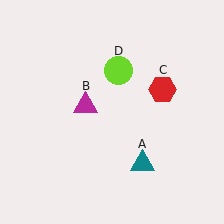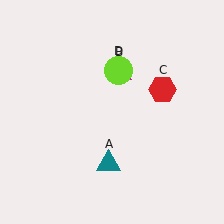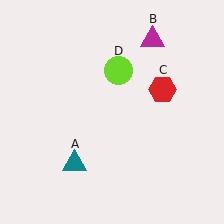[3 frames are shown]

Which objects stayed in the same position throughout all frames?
Red hexagon (object C) and lime circle (object D) remained stationary.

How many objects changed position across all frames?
2 objects changed position: teal triangle (object A), magenta triangle (object B).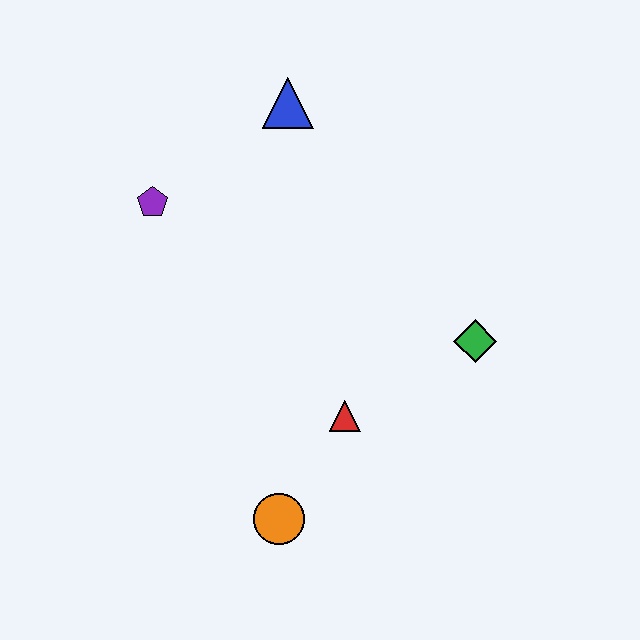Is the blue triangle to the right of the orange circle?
Yes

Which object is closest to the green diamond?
The red triangle is closest to the green diamond.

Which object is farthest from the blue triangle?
The orange circle is farthest from the blue triangle.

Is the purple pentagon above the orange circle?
Yes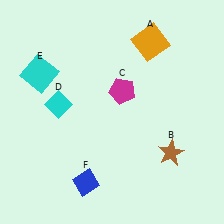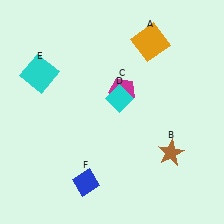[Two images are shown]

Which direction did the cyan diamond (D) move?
The cyan diamond (D) moved right.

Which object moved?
The cyan diamond (D) moved right.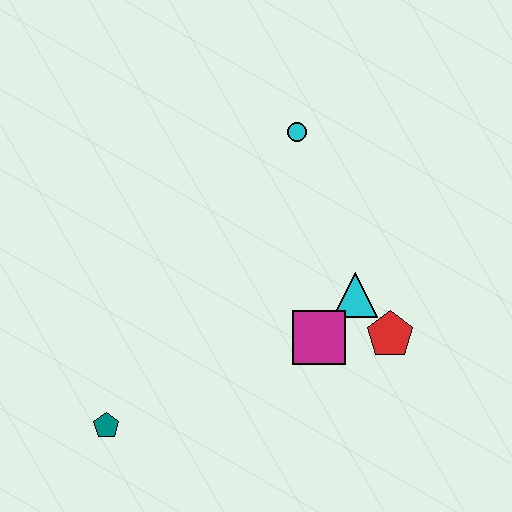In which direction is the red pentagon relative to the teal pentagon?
The red pentagon is to the right of the teal pentagon.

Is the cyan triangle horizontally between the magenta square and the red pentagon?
Yes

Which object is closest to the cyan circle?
The cyan triangle is closest to the cyan circle.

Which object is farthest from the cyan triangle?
The teal pentagon is farthest from the cyan triangle.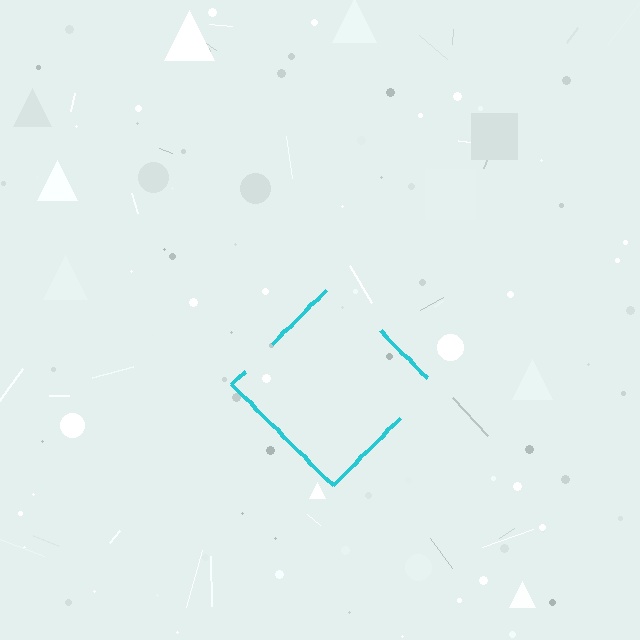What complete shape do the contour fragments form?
The contour fragments form a diamond.